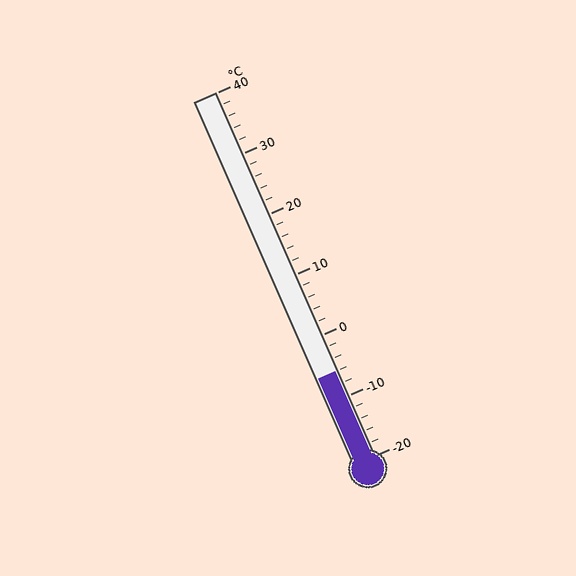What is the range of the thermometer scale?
The thermometer scale ranges from -20°C to 40°C.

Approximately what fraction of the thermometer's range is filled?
The thermometer is filled to approximately 25% of its range.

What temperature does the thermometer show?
The thermometer shows approximately -6°C.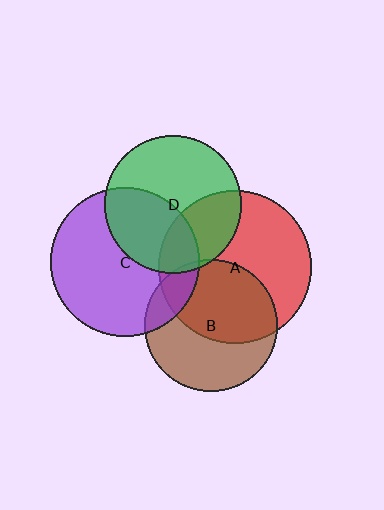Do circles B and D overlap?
Yes.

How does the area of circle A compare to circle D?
Approximately 1.2 times.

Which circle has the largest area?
Circle A (red).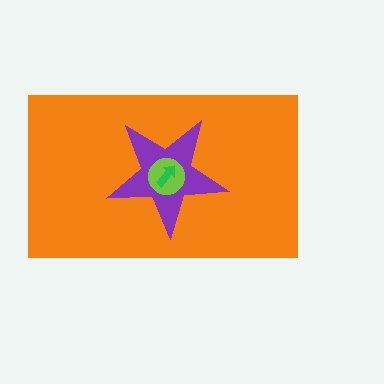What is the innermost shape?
The green arrow.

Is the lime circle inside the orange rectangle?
Yes.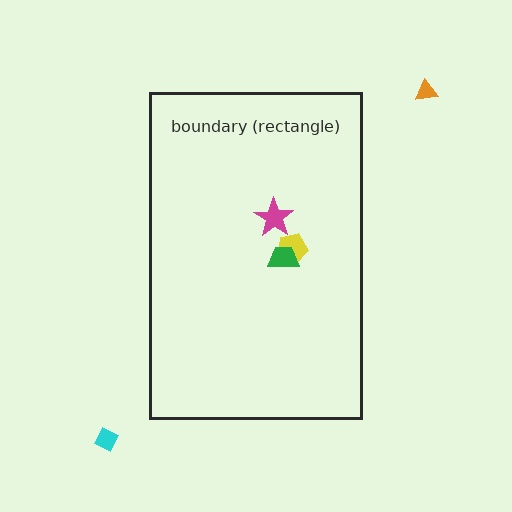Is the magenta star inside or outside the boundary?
Inside.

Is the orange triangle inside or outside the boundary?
Outside.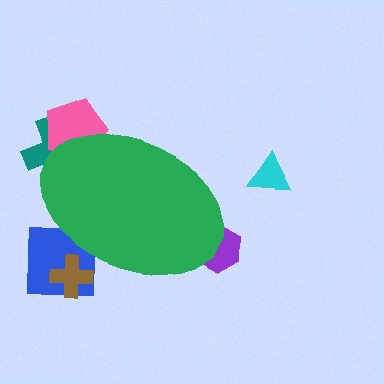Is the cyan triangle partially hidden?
No, the cyan triangle is fully visible.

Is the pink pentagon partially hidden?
Yes, the pink pentagon is partially hidden behind the green ellipse.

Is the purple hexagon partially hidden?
Yes, the purple hexagon is partially hidden behind the green ellipse.